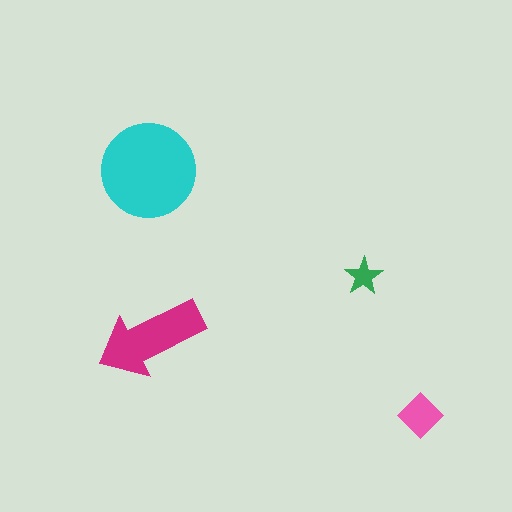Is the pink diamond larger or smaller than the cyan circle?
Smaller.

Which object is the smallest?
The green star.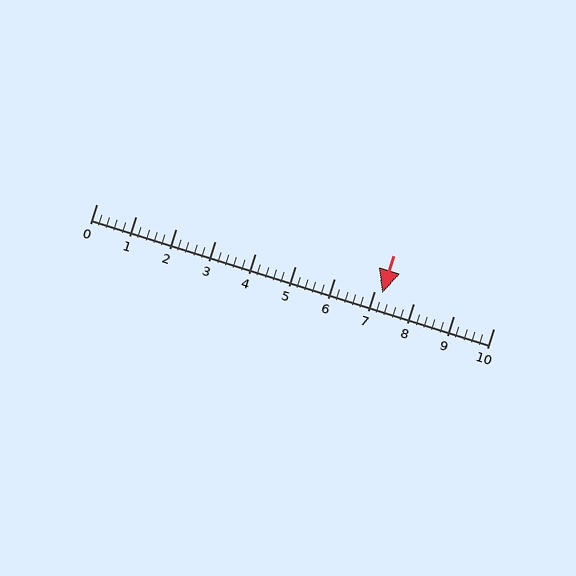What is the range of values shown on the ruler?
The ruler shows values from 0 to 10.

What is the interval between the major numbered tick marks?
The major tick marks are spaced 1 units apart.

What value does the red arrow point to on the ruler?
The red arrow points to approximately 7.2.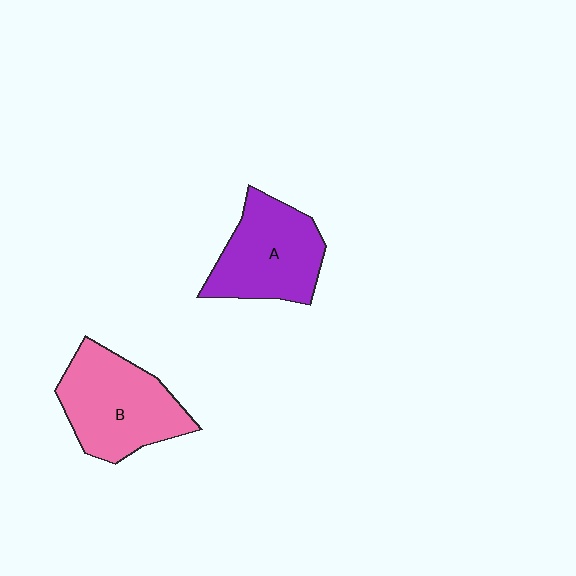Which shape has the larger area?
Shape B (pink).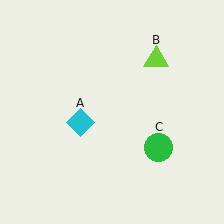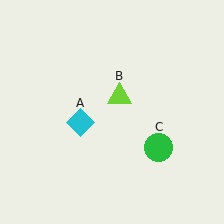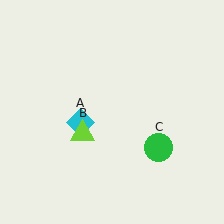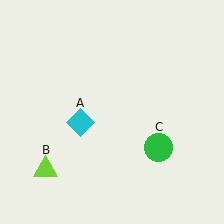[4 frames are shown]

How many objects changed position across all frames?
1 object changed position: lime triangle (object B).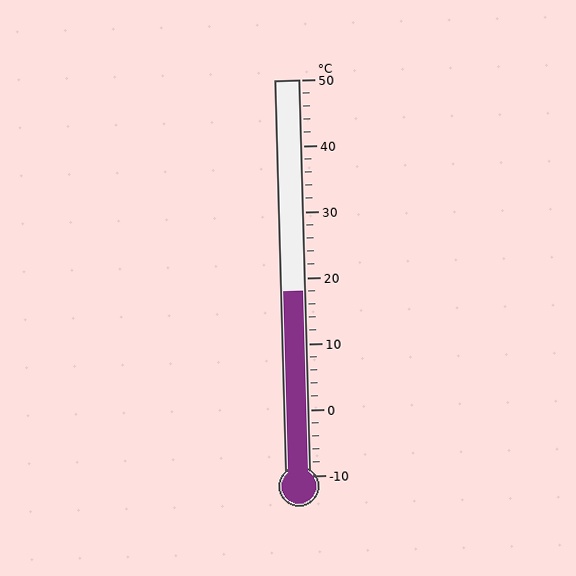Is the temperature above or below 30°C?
The temperature is below 30°C.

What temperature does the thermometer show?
The thermometer shows approximately 18°C.